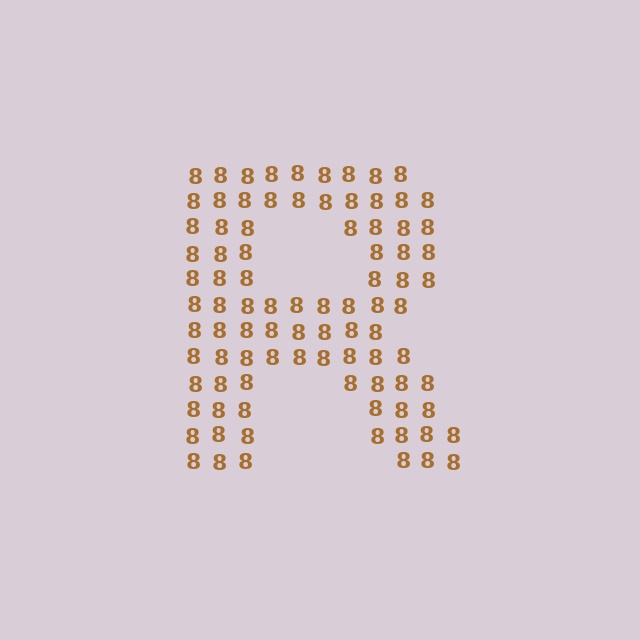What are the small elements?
The small elements are digit 8's.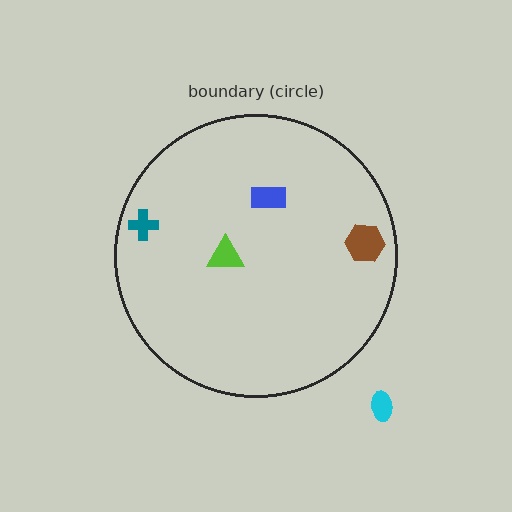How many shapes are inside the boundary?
4 inside, 1 outside.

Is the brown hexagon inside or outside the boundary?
Inside.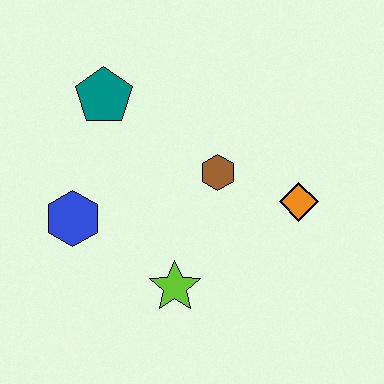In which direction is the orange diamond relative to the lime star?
The orange diamond is to the right of the lime star.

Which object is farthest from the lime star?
The teal pentagon is farthest from the lime star.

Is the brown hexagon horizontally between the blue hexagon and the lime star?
No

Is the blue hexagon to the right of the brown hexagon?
No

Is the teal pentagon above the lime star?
Yes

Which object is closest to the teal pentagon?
The blue hexagon is closest to the teal pentagon.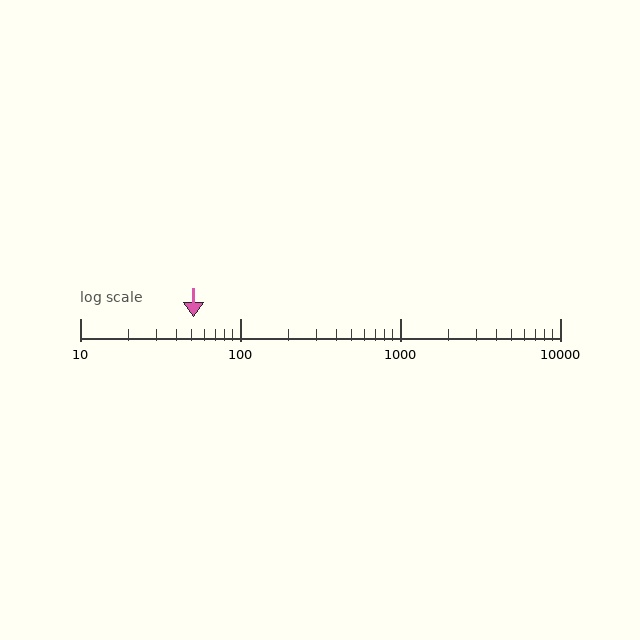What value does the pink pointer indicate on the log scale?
The pointer indicates approximately 51.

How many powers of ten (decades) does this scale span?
The scale spans 3 decades, from 10 to 10000.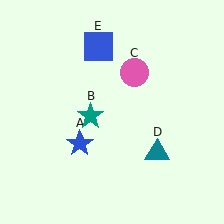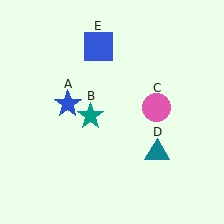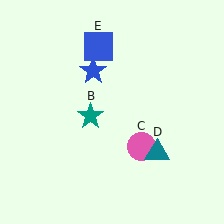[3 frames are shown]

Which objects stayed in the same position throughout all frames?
Teal star (object B) and teal triangle (object D) and blue square (object E) remained stationary.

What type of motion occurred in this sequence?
The blue star (object A), pink circle (object C) rotated clockwise around the center of the scene.